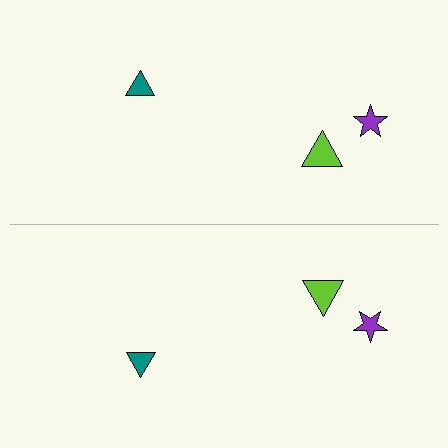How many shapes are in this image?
There are 6 shapes in this image.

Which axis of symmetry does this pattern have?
The pattern has a horizontal axis of symmetry running through the center of the image.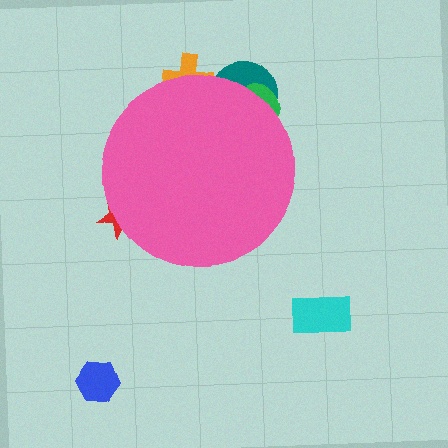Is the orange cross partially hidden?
Yes, the orange cross is partially hidden behind the pink circle.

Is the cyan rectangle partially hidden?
No, the cyan rectangle is fully visible.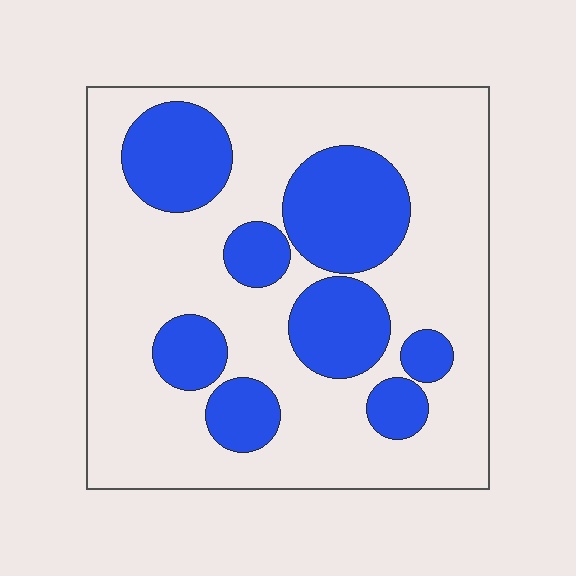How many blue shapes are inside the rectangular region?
8.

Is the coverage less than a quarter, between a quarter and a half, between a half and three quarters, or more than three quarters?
Between a quarter and a half.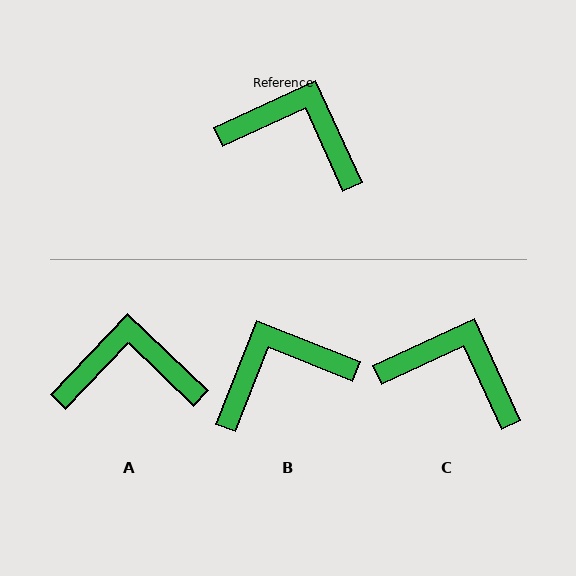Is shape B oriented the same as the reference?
No, it is off by about 44 degrees.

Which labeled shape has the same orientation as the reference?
C.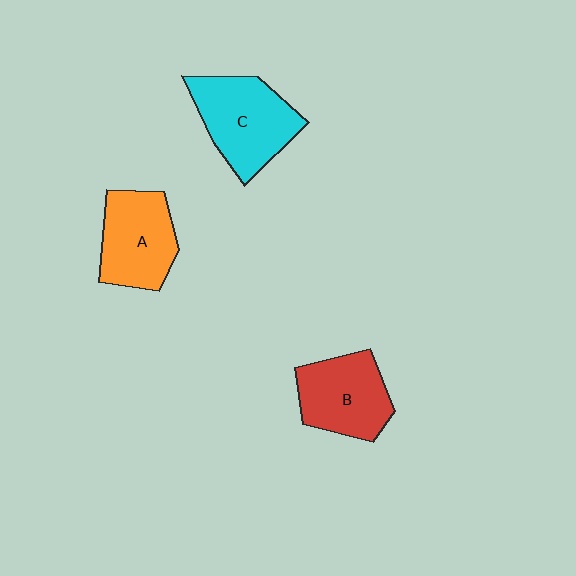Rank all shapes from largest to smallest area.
From largest to smallest: C (cyan), A (orange), B (red).